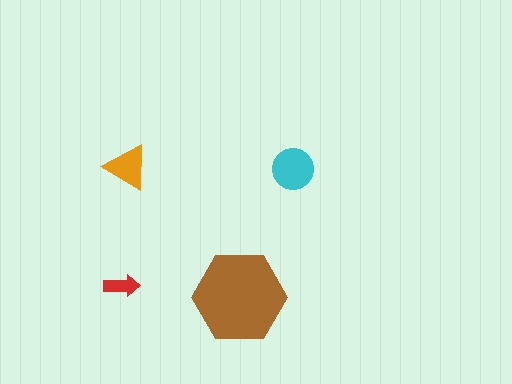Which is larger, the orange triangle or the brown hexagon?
The brown hexagon.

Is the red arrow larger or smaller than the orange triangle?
Smaller.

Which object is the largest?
The brown hexagon.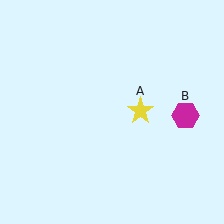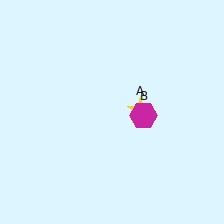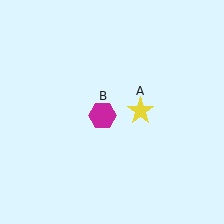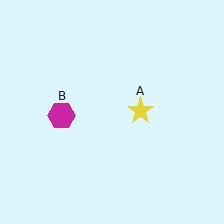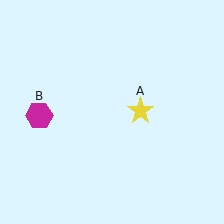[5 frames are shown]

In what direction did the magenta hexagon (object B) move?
The magenta hexagon (object B) moved left.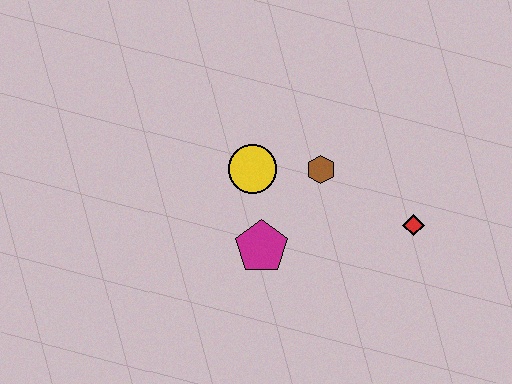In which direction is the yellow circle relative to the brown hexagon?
The yellow circle is to the left of the brown hexagon.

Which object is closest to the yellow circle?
The brown hexagon is closest to the yellow circle.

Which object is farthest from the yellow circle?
The red diamond is farthest from the yellow circle.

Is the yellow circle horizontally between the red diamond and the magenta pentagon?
No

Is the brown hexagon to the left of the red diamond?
Yes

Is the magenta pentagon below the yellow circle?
Yes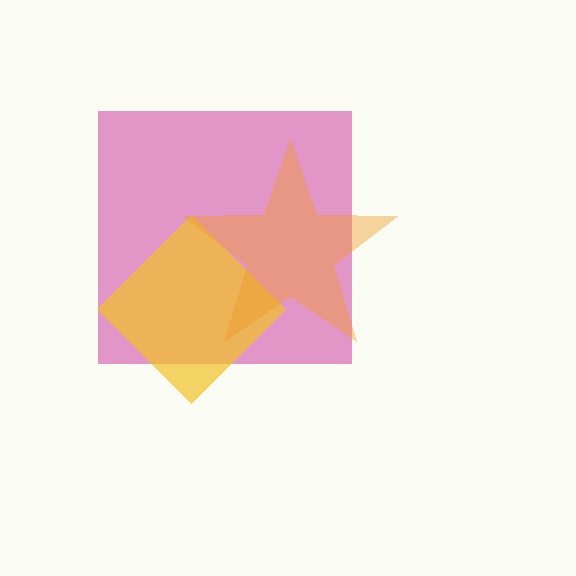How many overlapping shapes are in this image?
There are 3 overlapping shapes in the image.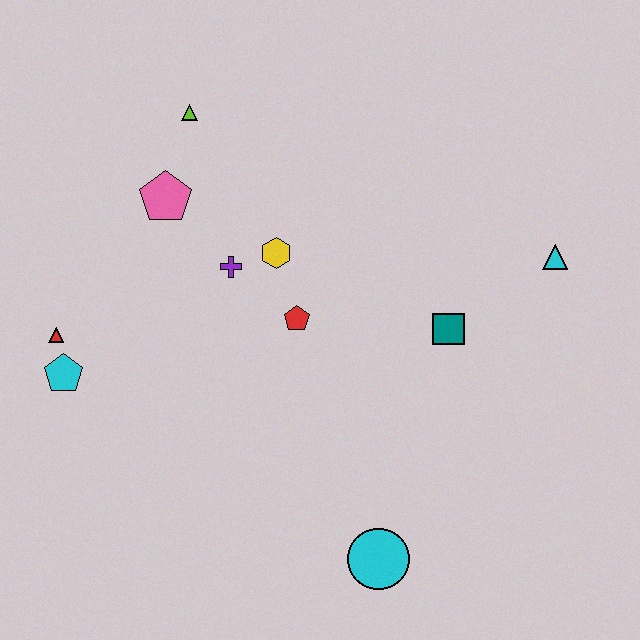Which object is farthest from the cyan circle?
The lime triangle is farthest from the cyan circle.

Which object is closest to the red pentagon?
The yellow hexagon is closest to the red pentagon.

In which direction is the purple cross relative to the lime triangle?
The purple cross is below the lime triangle.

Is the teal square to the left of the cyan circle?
No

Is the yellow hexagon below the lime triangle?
Yes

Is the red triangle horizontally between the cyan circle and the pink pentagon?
No